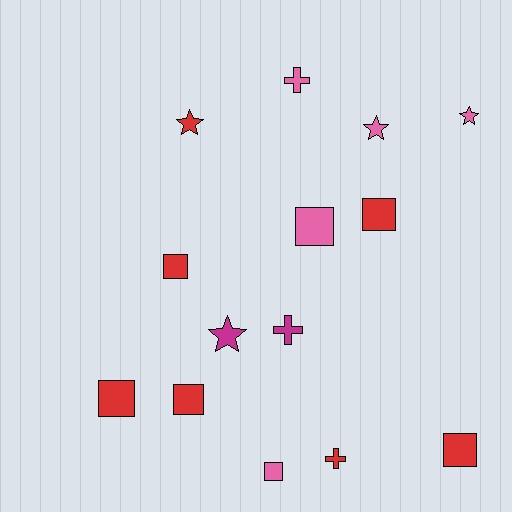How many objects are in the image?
There are 14 objects.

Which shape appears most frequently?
Square, with 7 objects.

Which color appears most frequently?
Red, with 7 objects.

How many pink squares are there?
There are 2 pink squares.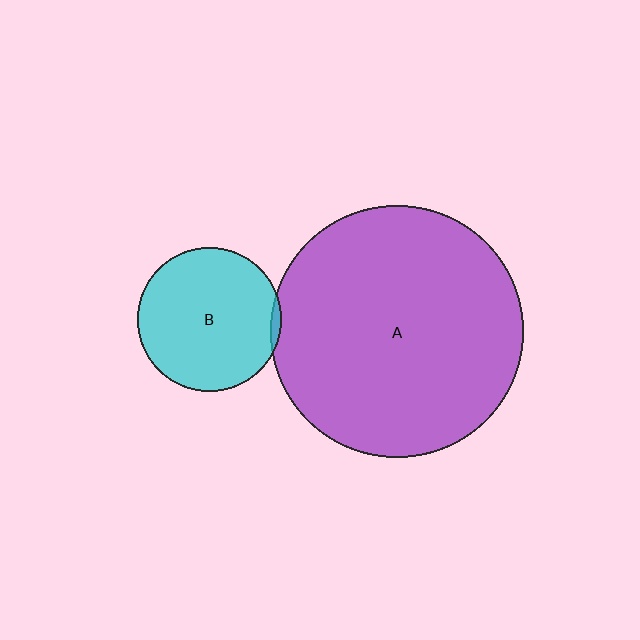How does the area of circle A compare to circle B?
Approximately 3.1 times.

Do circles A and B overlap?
Yes.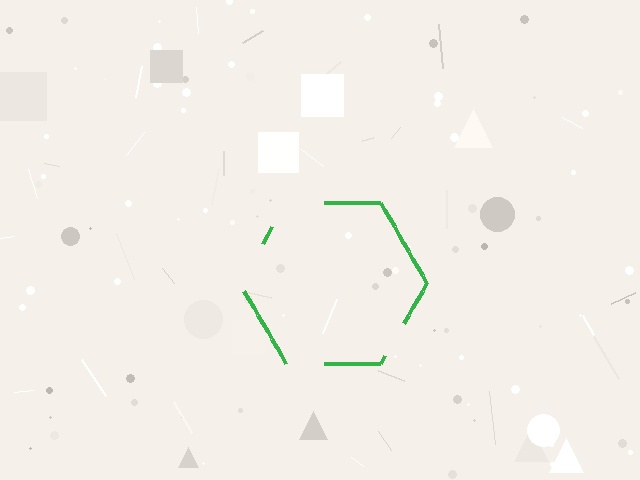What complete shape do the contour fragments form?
The contour fragments form a hexagon.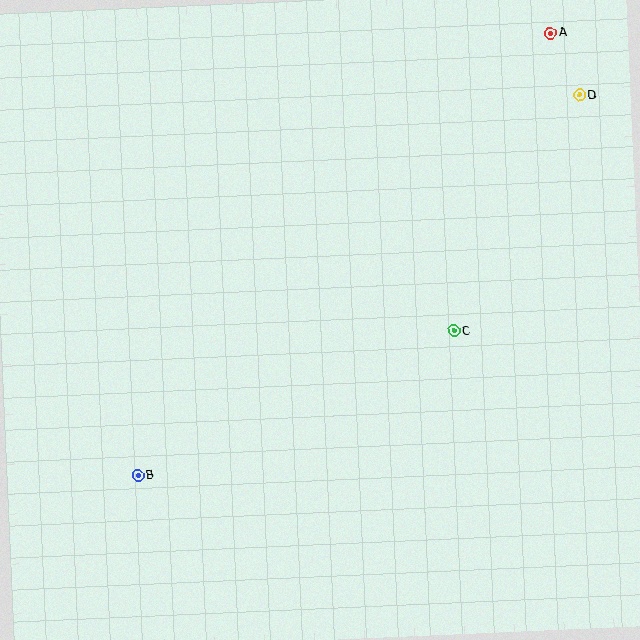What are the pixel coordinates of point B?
Point B is at (138, 476).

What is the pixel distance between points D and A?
The distance between D and A is 69 pixels.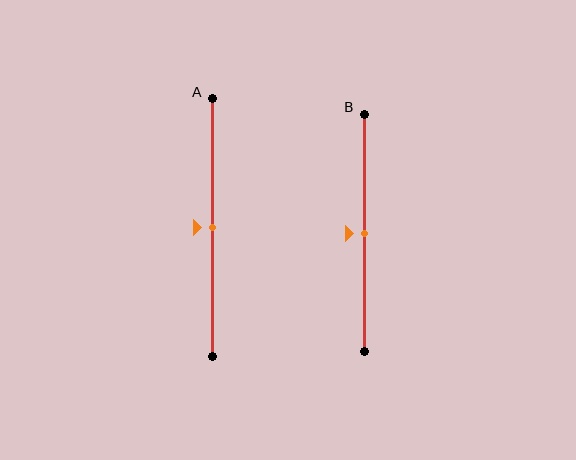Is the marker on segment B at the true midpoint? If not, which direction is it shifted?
Yes, the marker on segment B is at the true midpoint.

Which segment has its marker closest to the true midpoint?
Segment A has its marker closest to the true midpoint.